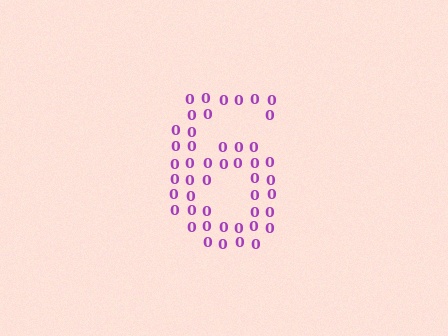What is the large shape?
The large shape is the digit 6.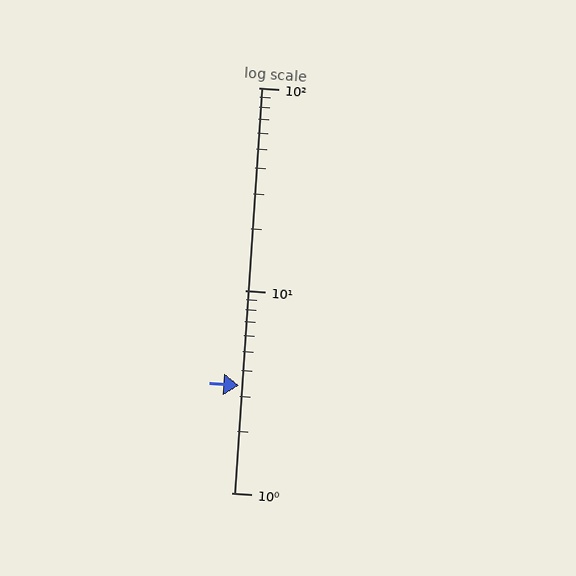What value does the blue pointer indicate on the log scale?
The pointer indicates approximately 3.4.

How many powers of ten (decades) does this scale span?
The scale spans 2 decades, from 1 to 100.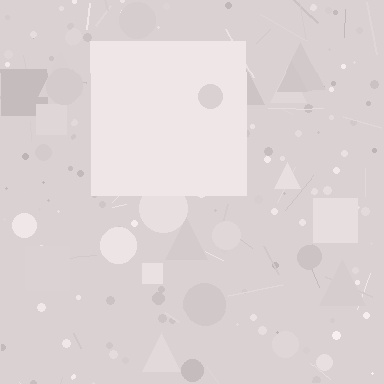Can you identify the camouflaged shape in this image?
The camouflaged shape is a square.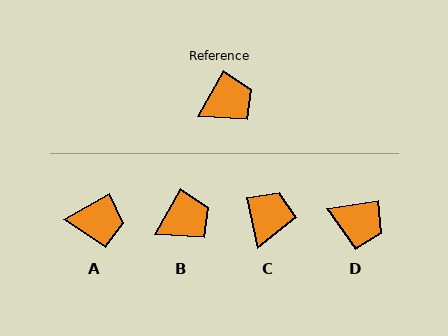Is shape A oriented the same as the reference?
No, it is off by about 30 degrees.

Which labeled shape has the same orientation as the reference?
B.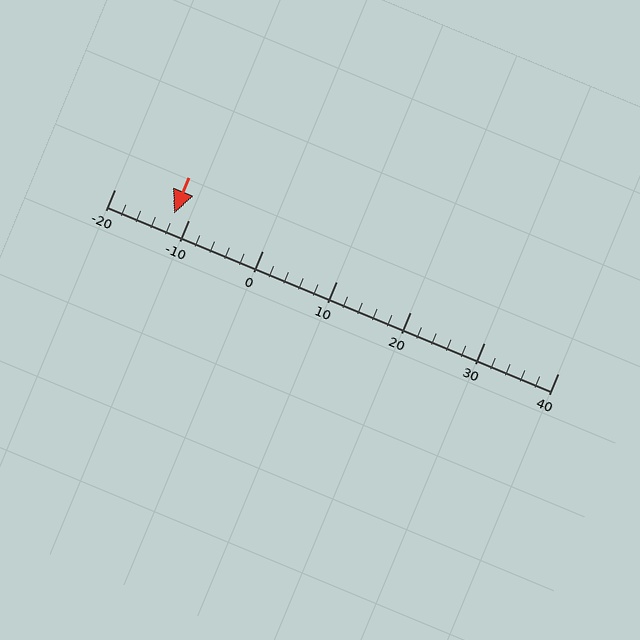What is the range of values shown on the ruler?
The ruler shows values from -20 to 40.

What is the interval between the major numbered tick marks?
The major tick marks are spaced 10 units apart.